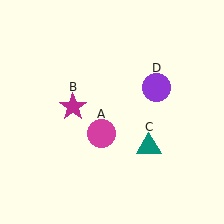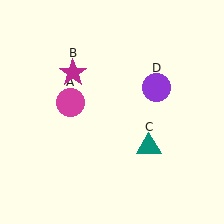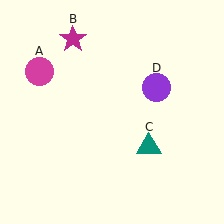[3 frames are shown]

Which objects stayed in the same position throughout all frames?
Teal triangle (object C) and purple circle (object D) remained stationary.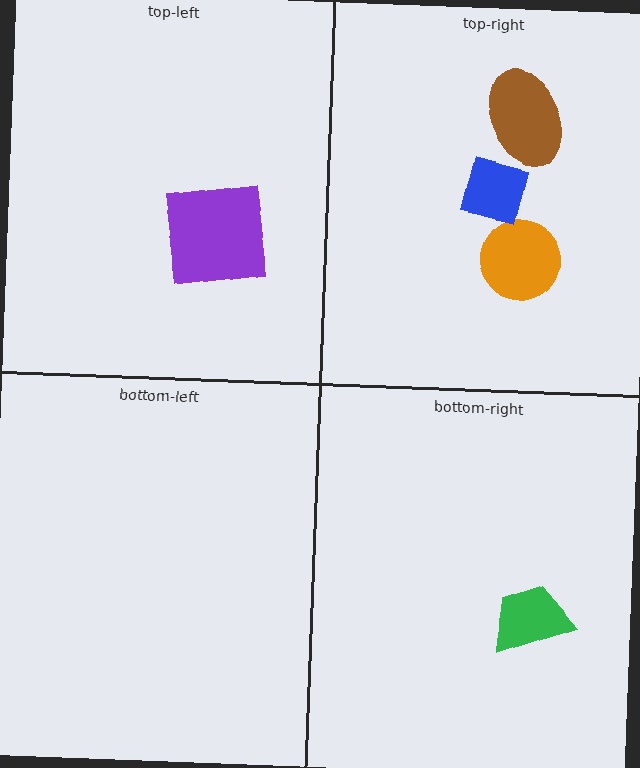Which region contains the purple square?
The top-left region.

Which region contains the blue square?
The top-right region.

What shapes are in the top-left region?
The purple square.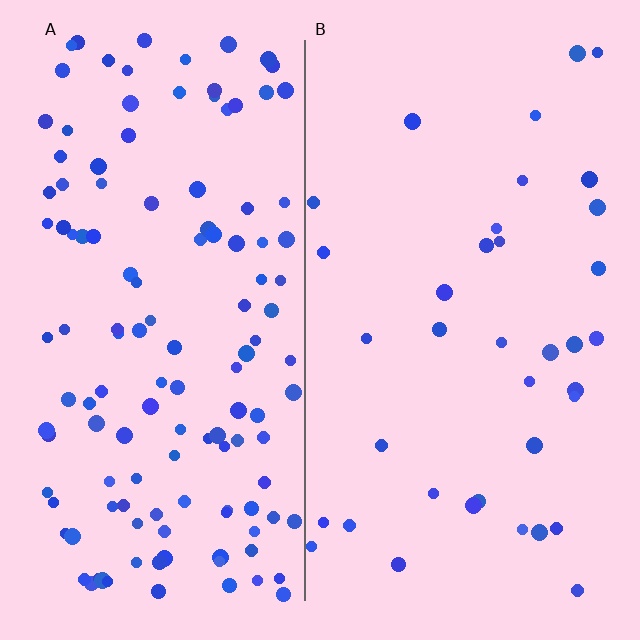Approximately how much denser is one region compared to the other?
Approximately 3.5× — region A over region B.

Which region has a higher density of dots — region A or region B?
A (the left).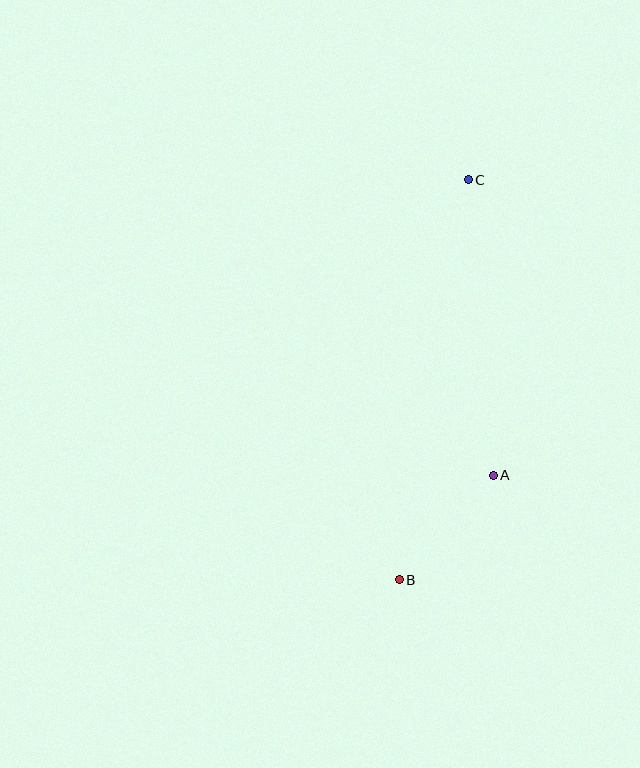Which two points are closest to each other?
Points A and B are closest to each other.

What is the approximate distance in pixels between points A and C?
The distance between A and C is approximately 296 pixels.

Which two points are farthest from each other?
Points B and C are farthest from each other.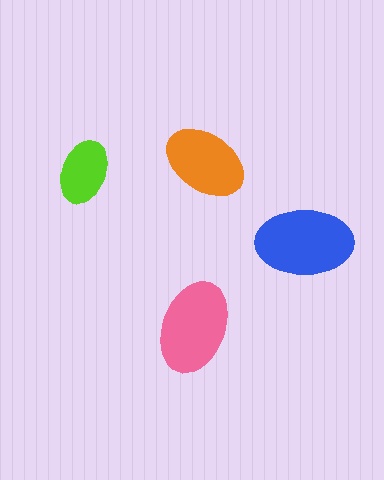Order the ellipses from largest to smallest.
the blue one, the pink one, the orange one, the lime one.